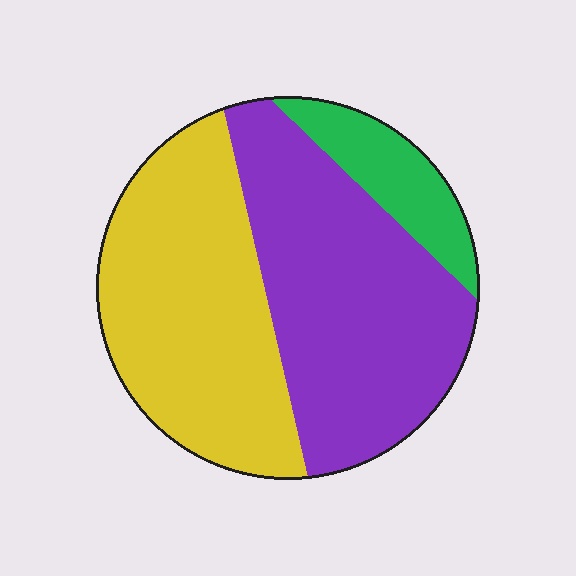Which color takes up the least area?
Green, at roughly 10%.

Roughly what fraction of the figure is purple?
Purple takes up between a third and a half of the figure.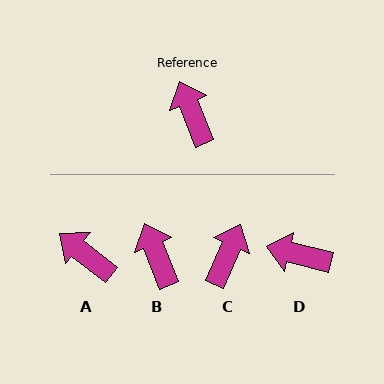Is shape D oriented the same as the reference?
No, it is off by about 54 degrees.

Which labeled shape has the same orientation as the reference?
B.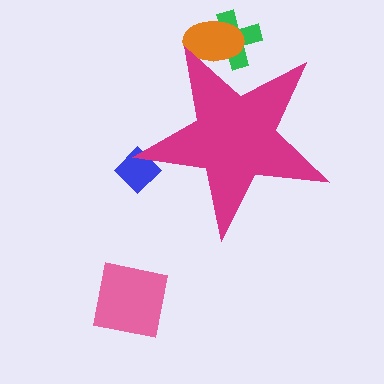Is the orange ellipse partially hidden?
Yes, the orange ellipse is partially hidden behind the magenta star.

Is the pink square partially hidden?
No, the pink square is fully visible.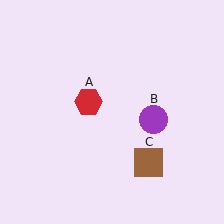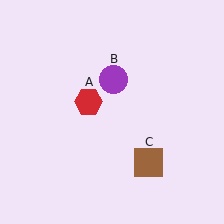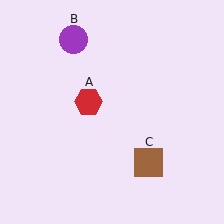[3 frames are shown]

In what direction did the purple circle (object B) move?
The purple circle (object B) moved up and to the left.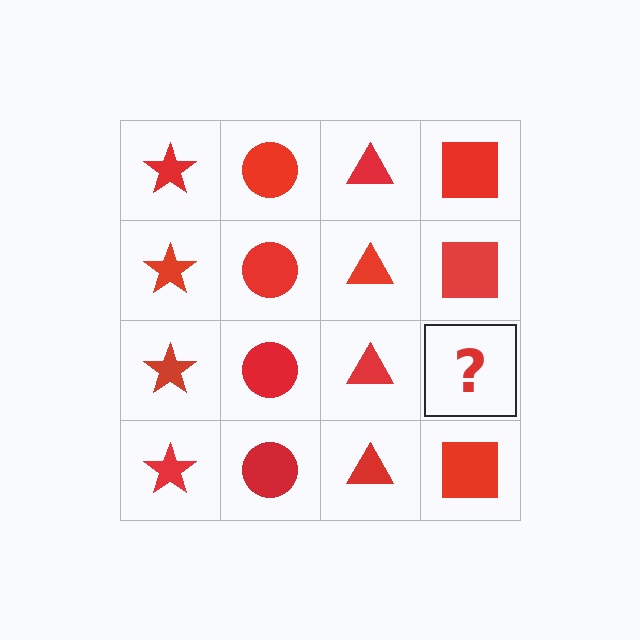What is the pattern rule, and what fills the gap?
The rule is that each column has a consistent shape. The gap should be filled with a red square.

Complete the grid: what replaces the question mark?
The question mark should be replaced with a red square.